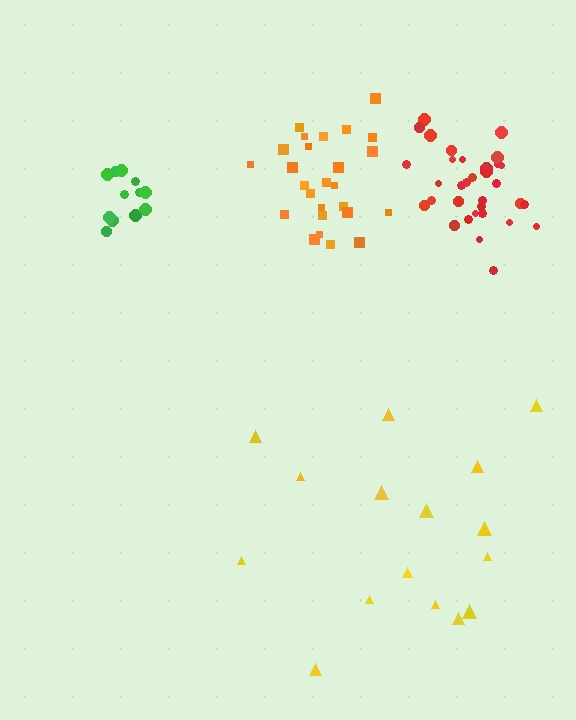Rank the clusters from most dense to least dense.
red, orange, green, yellow.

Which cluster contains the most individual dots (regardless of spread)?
Red (34).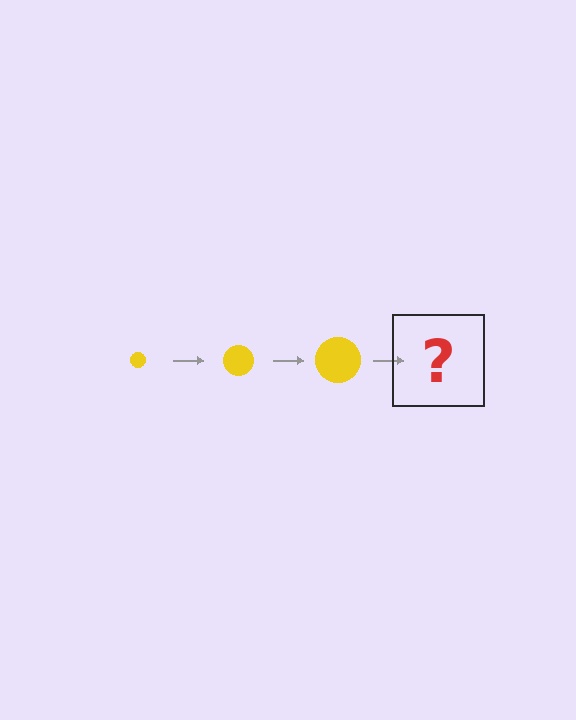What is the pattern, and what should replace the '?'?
The pattern is that the circle gets progressively larger each step. The '?' should be a yellow circle, larger than the previous one.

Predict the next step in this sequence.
The next step is a yellow circle, larger than the previous one.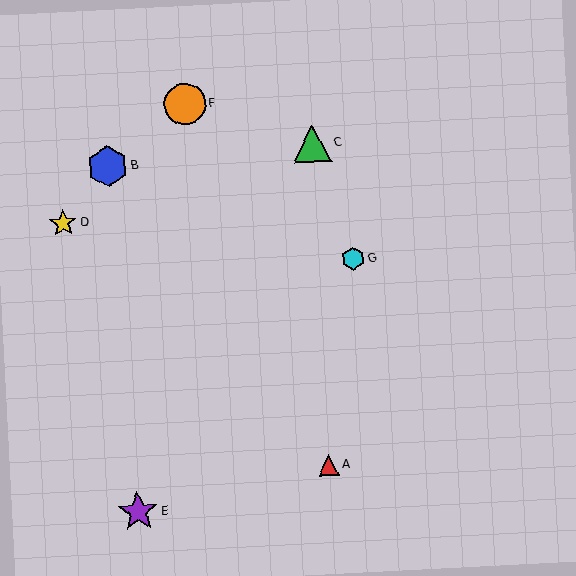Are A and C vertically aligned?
Yes, both are at x≈329.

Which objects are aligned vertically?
Objects A, C are aligned vertically.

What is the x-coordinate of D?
Object D is at x≈63.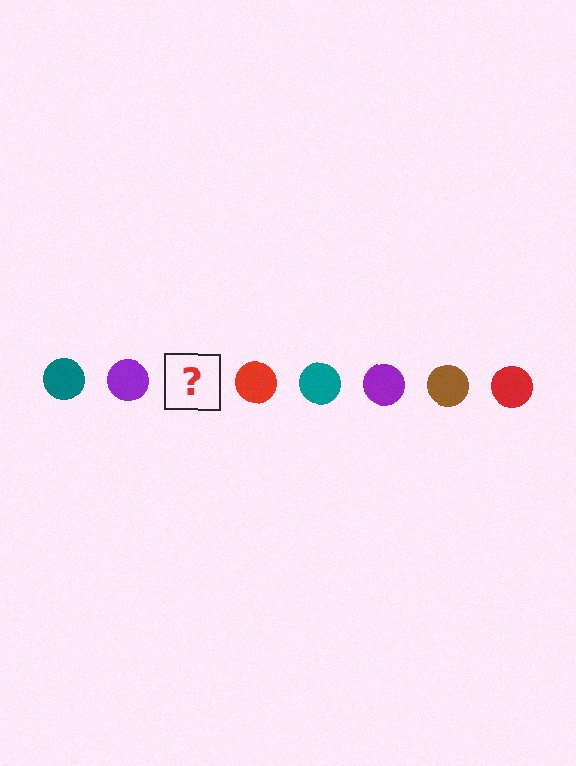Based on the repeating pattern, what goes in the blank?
The blank should be a brown circle.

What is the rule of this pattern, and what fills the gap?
The rule is that the pattern cycles through teal, purple, brown, red circles. The gap should be filled with a brown circle.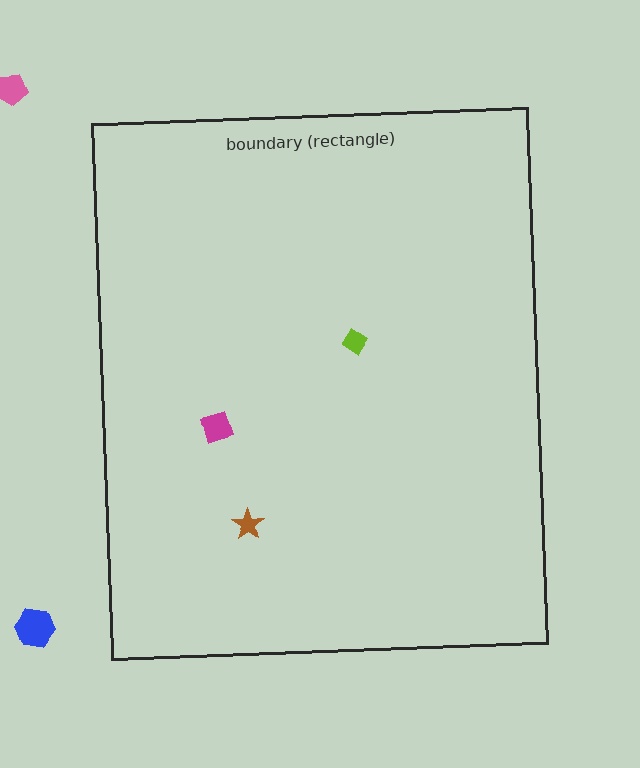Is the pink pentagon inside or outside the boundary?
Outside.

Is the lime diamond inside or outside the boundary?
Inside.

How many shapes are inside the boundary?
3 inside, 2 outside.